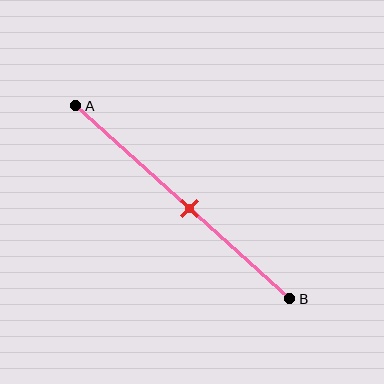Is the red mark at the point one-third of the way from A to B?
No, the mark is at about 55% from A, not at the 33% one-third point.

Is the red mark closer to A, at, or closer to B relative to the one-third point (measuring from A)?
The red mark is closer to point B than the one-third point of segment AB.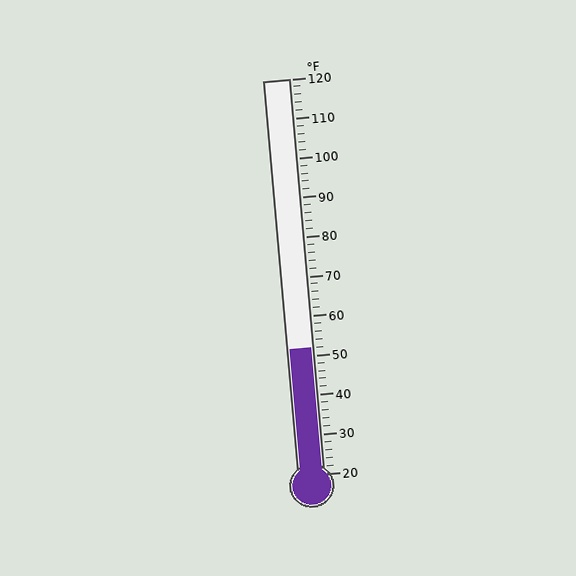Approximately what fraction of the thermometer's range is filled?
The thermometer is filled to approximately 30% of its range.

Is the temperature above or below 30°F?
The temperature is above 30°F.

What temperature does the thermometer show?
The thermometer shows approximately 52°F.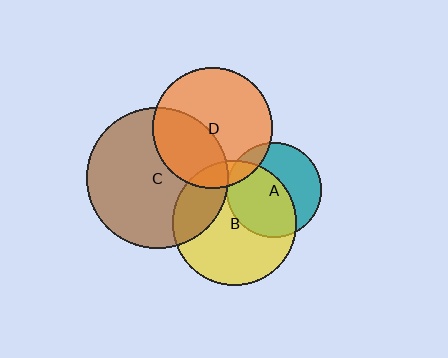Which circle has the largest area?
Circle C (brown).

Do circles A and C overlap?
Yes.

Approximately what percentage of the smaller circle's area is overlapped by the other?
Approximately 5%.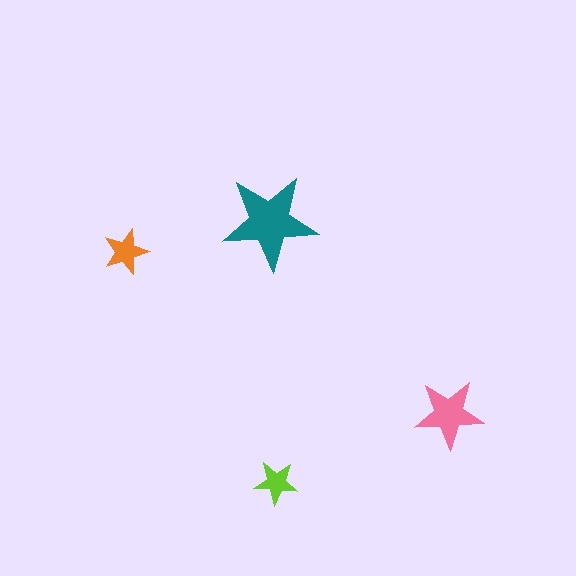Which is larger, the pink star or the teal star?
The teal one.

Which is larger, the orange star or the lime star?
The orange one.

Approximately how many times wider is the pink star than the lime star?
About 1.5 times wider.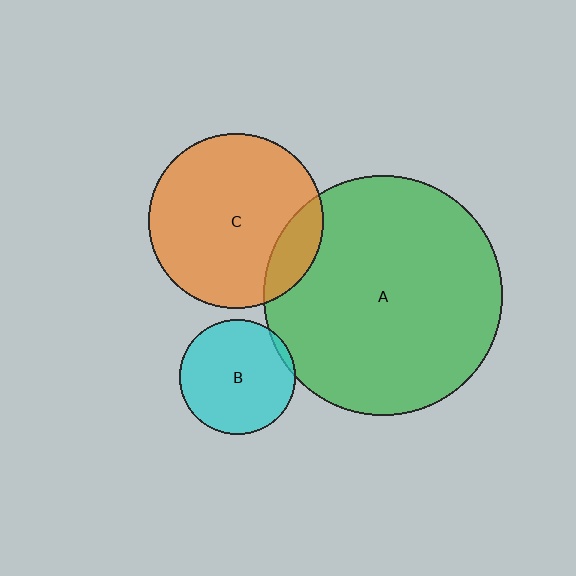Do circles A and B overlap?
Yes.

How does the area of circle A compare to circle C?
Approximately 1.9 times.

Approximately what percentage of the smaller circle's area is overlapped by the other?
Approximately 5%.